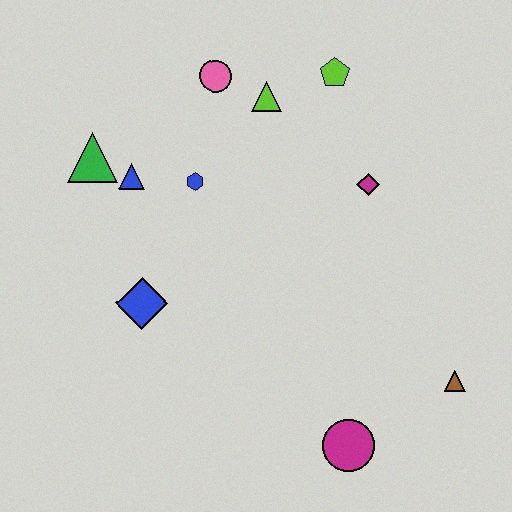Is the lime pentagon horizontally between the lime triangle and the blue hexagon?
No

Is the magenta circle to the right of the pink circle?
Yes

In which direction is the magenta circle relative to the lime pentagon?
The magenta circle is below the lime pentagon.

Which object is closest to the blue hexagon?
The blue triangle is closest to the blue hexagon.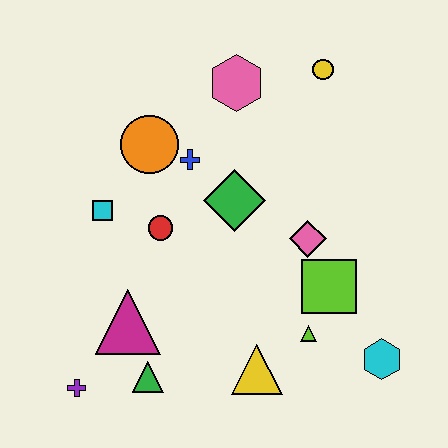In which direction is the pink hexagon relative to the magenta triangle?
The pink hexagon is above the magenta triangle.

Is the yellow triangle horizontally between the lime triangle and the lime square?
No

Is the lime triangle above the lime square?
No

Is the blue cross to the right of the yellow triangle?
No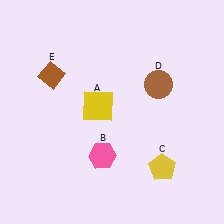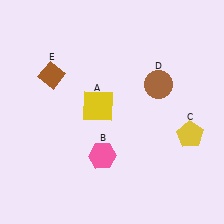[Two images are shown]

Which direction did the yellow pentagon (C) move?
The yellow pentagon (C) moved up.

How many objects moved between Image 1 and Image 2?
1 object moved between the two images.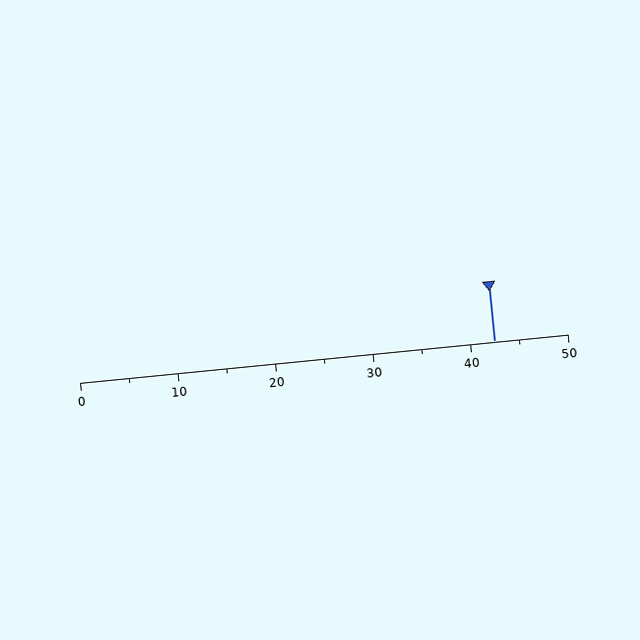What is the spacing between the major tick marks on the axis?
The major ticks are spaced 10 apart.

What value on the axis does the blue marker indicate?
The marker indicates approximately 42.5.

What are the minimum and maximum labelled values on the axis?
The axis runs from 0 to 50.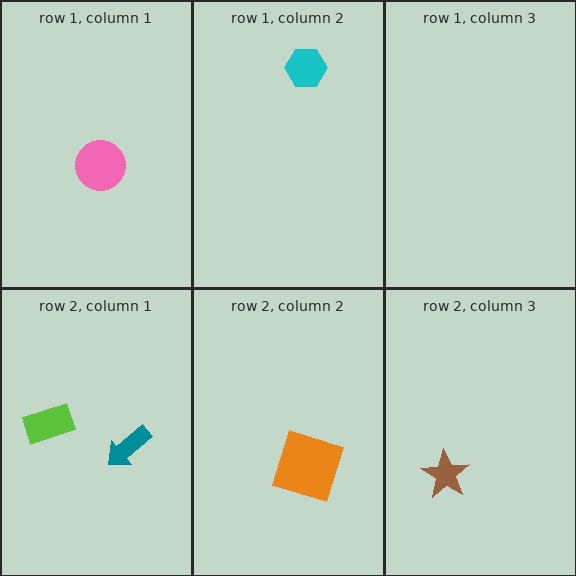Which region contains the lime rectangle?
The row 2, column 1 region.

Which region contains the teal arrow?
The row 2, column 1 region.